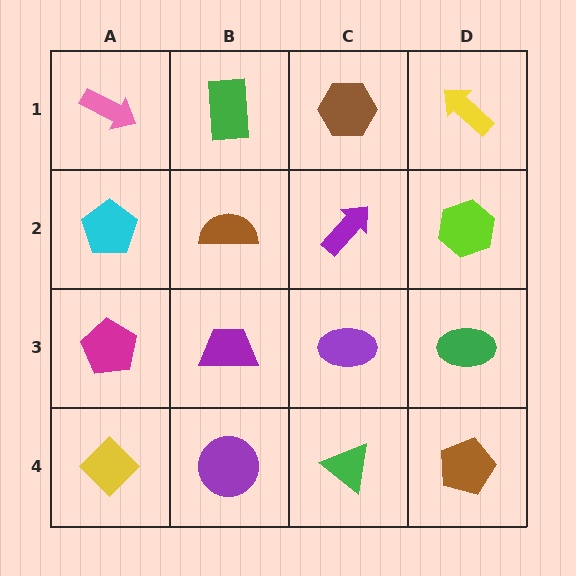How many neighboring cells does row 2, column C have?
4.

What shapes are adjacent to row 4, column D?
A green ellipse (row 3, column D), a green triangle (row 4, column C).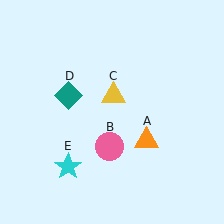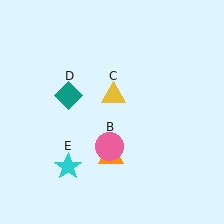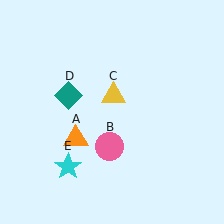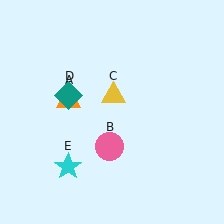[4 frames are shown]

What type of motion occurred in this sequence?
The orange triangle (object A) rotated clockwise around the center of the scene.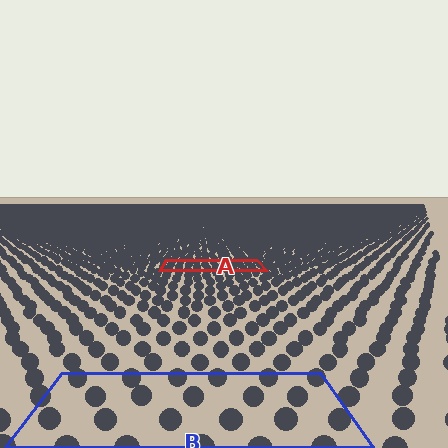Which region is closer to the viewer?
Region B is closer. The texture elements there are larger and more spread out.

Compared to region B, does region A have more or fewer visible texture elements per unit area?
Region A has more texture elements per unit area — they are packed more densely because it is farther away.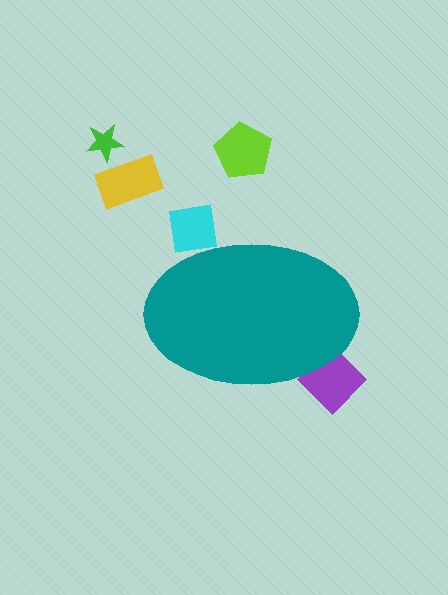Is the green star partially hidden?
No, the green star is fully visible.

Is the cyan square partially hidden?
Yes, the cyan square is partially hidden behind the teal ellipse.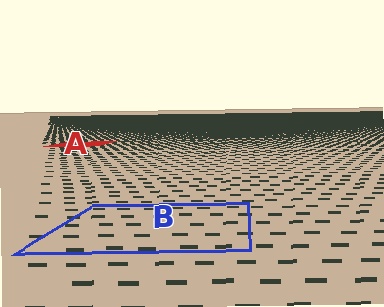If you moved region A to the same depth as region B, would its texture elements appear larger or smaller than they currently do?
They would appear larger. At a closer depth, the same texture elements are projected at a bigger on-screen size.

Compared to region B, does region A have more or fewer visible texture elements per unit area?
Region A has more texture elements per unit area — they are packed more densely because it is farther away.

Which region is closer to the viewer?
Region B is closer. The texture elements there are larger and more spread out.